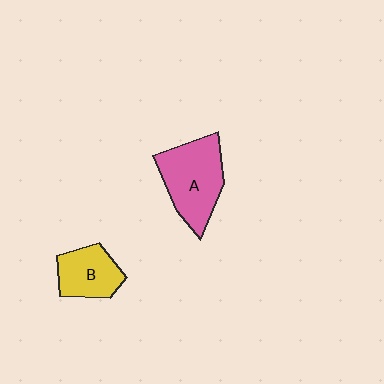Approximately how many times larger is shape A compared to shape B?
Approximately 1.5 times.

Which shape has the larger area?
Shape A (pink).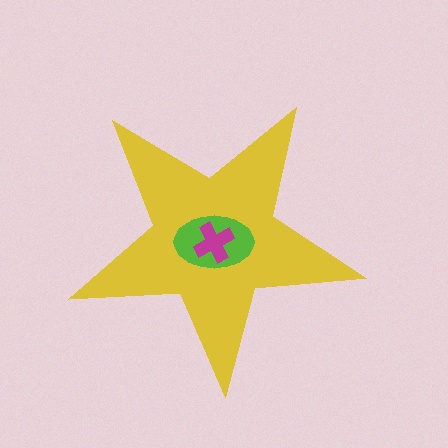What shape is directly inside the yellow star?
The lime ellipse.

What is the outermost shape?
The yellow star.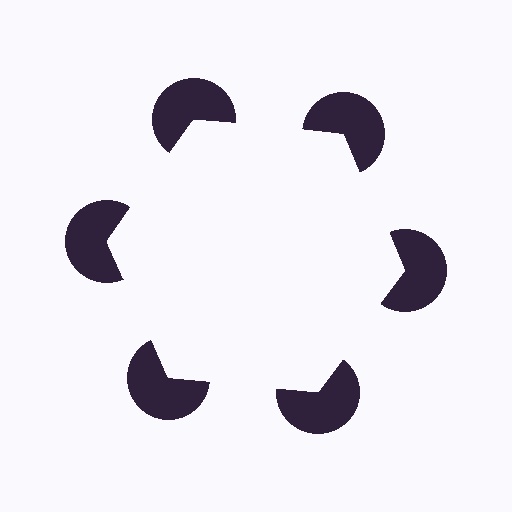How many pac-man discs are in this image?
There are 6 — one at each vertex of the illusory hexagon.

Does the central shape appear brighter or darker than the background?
It typically appears slightly brighter than the background, even though no actual brightness change is drawn.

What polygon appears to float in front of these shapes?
An illusory hexagon — its edges are inferred from the aligned wedge cuts in the pac-man discs, not physically drawn.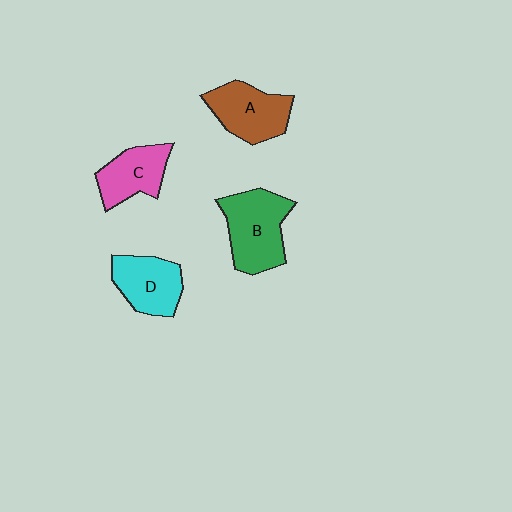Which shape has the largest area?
Shape B (green).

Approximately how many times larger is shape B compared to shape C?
Approximately 1.4 times.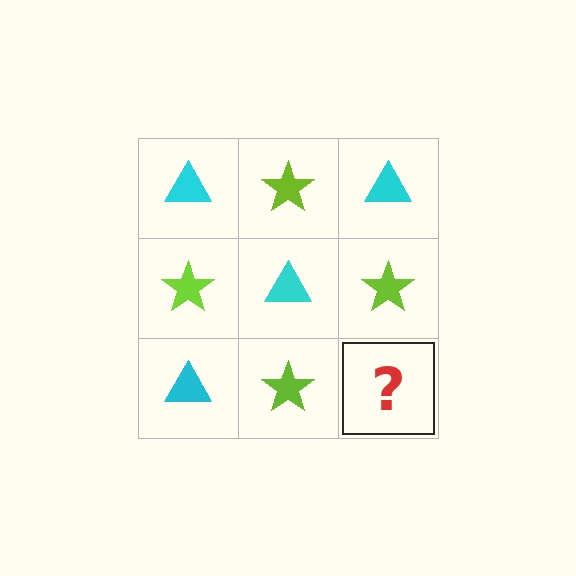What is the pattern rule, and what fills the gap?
The rule is that it alternates cyan triangle and lime star in a checkerboard pattern. The gap should be filled with a cyan triangle.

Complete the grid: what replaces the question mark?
The question mark should be replaced with a cyan triangle.